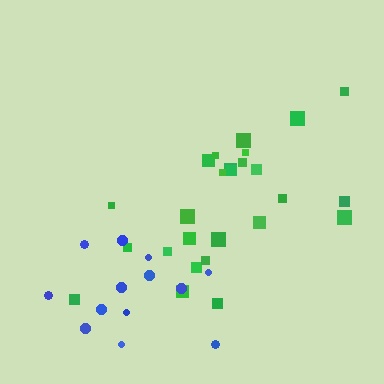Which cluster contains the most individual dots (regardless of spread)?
Green (26).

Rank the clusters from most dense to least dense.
green, blue.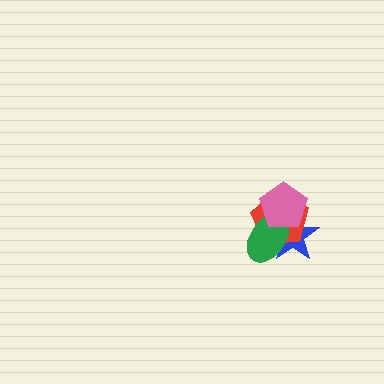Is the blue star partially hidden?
Yes, it is partially covered by another shape.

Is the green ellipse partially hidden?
Yes, it is partially covered by another shape.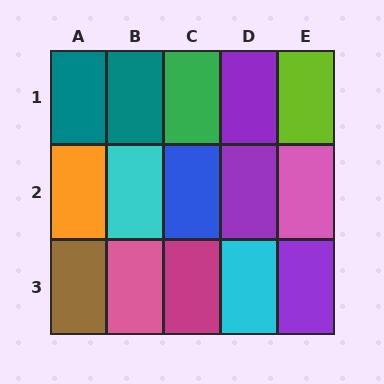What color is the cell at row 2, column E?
Pink.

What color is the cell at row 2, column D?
Purple.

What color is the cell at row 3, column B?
Pink.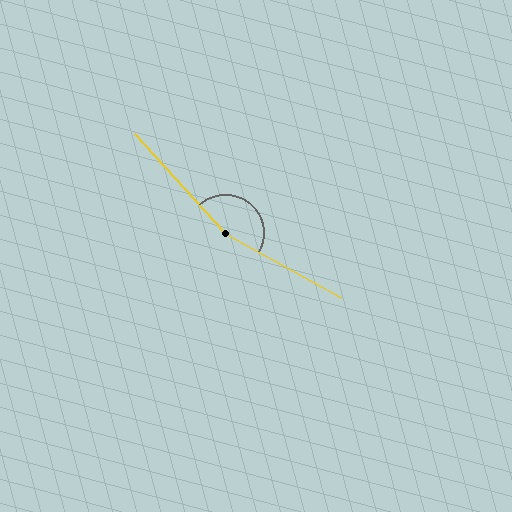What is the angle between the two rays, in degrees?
Approximately 162 degrees.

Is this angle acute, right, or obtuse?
It is obtuse.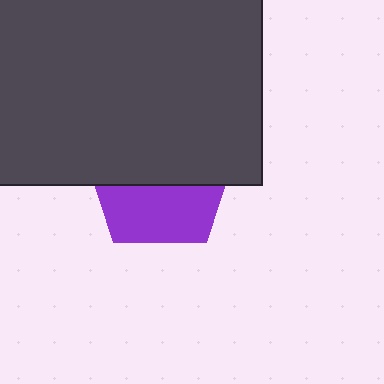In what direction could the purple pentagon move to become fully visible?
The purple pentagon could move down. That would shift it out from behind the dark gray rectangle entirely.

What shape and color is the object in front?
The object in front is a dark gray rectangle.